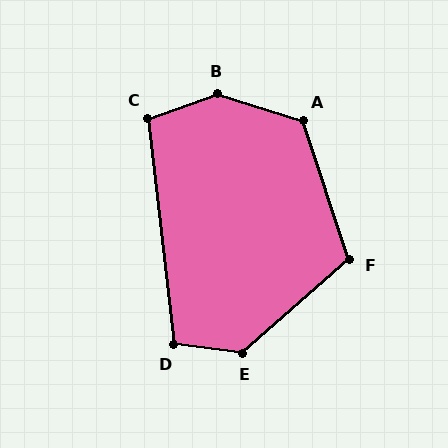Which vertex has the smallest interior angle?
C, at approximately 103 degrees.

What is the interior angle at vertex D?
Approximately 104 degrees (obtuse).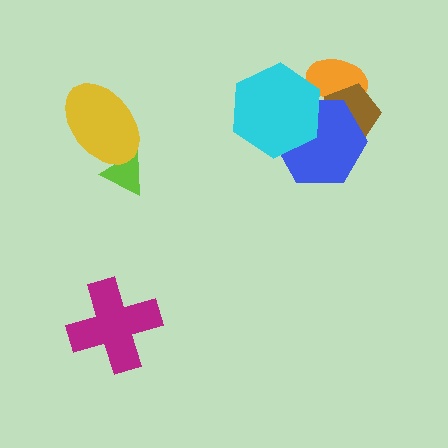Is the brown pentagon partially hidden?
Yes, it is partially covered by another shape.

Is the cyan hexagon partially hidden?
No, no other shape covers it.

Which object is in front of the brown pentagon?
The blue hexagon is in front of the brown pentagon.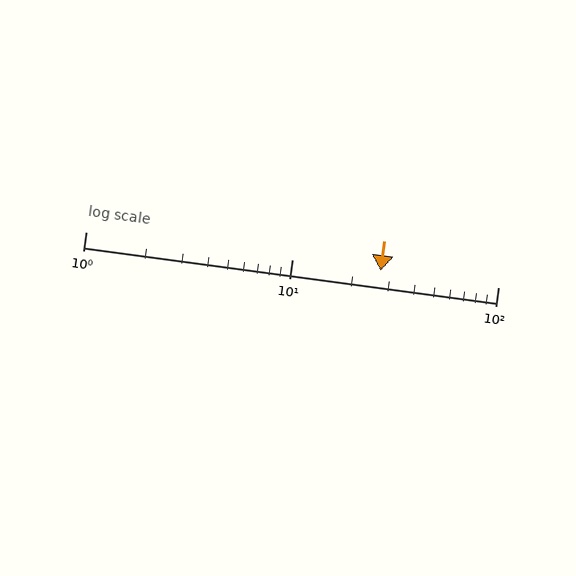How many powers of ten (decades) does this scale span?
The scale spans 2 decades, from 1 to 100.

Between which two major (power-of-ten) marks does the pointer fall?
The pointer is between 10 and 100.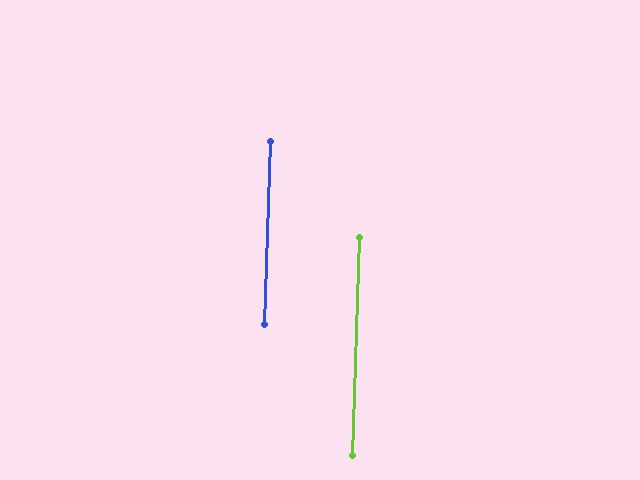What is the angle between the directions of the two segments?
Approximately 0 degrees.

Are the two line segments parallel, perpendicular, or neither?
Parallel — their directions differ by only 0.3°.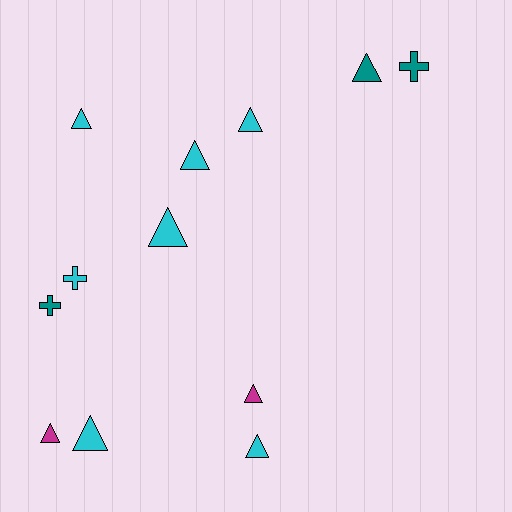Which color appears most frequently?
Cyan, with 7 objects.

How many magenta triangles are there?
There are 2 magenta triangles.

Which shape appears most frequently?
Triangle, with 9 objects.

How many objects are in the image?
There are 12 objects.